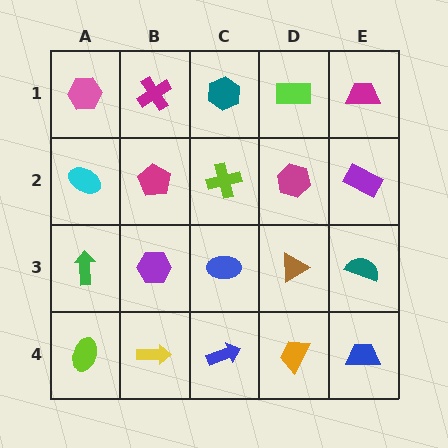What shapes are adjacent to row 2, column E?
A magenta trapezoid (row 1, column E), a teal semicircle (row 3, column E), a magenta hexagon (row 2, column D).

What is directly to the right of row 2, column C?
A magenta hexagon.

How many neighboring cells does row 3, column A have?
3.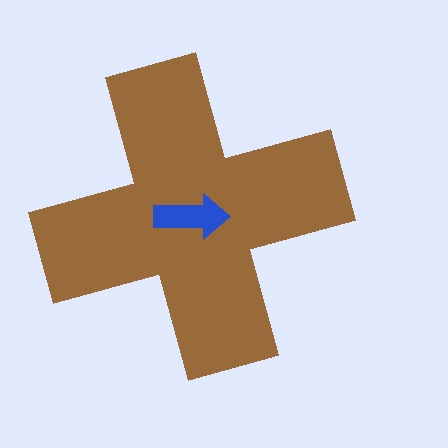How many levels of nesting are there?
2.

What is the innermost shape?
The blue arrow.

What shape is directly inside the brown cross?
The blue arrow.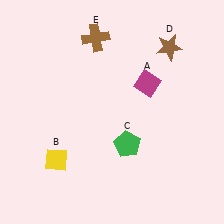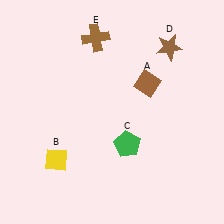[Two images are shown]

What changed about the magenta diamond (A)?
In Image 1, A is magenta. In Image 2, it changed to brown.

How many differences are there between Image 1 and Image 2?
There is 1 difference between the two images.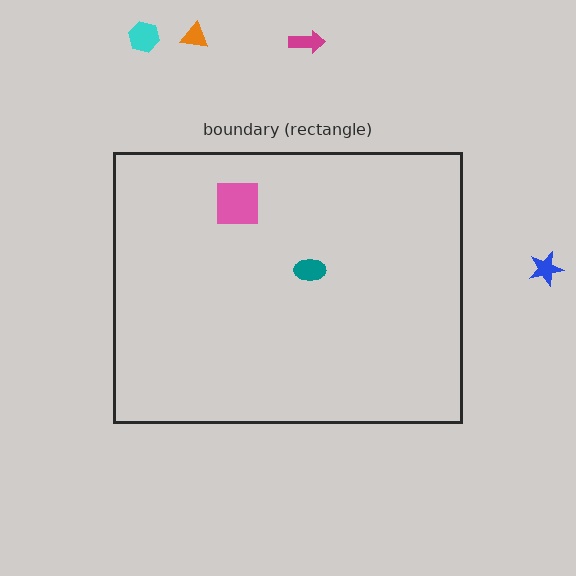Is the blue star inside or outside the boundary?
Outside.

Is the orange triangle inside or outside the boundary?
Outside.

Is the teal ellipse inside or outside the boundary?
Inside.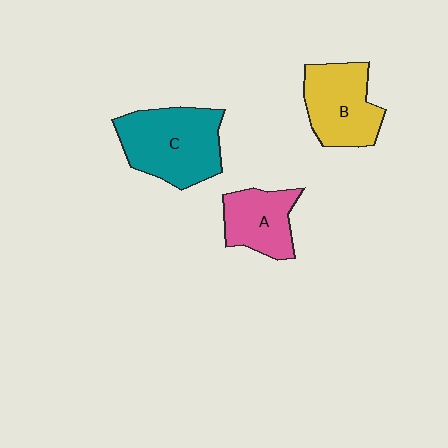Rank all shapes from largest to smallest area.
From largest to smallest: C (teal), B (yellow), A (pink).